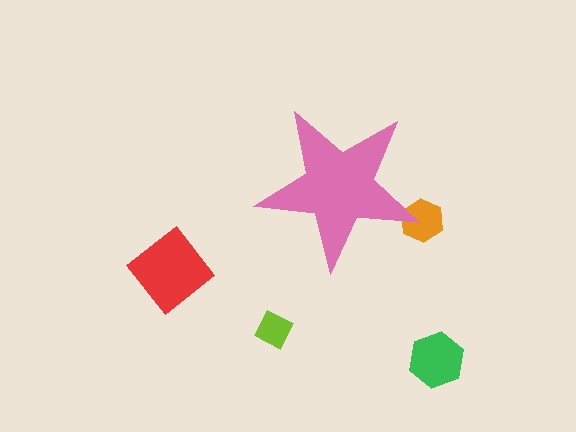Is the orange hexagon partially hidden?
Yes, the orange hexagon is partially hidden behind the pink star.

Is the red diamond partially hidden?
No, the red diamond is fully visible.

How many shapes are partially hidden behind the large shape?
1 shape is partially hidden.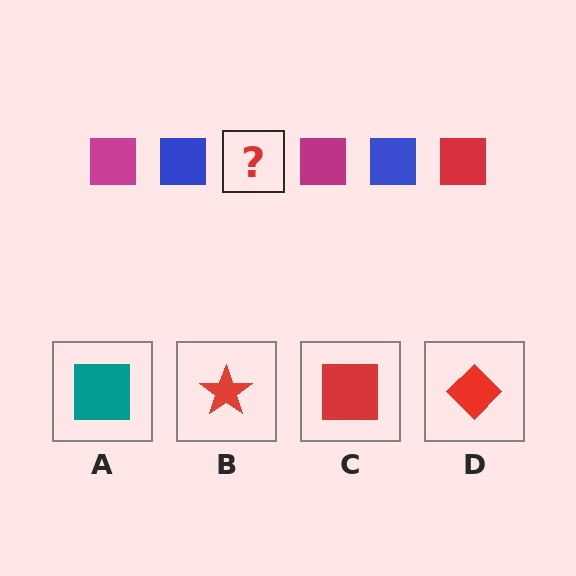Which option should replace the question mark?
Option C.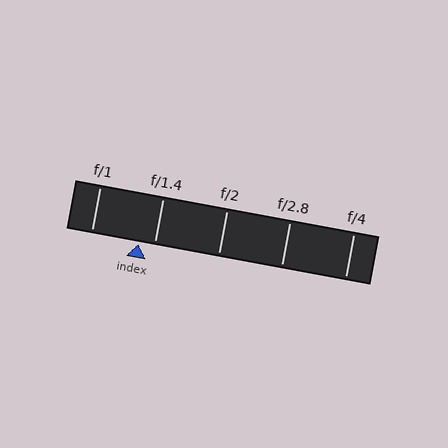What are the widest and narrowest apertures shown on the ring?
The widest aperture shown is f/1 and the narrowest is f/4.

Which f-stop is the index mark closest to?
The index mark is closest to f/1.4.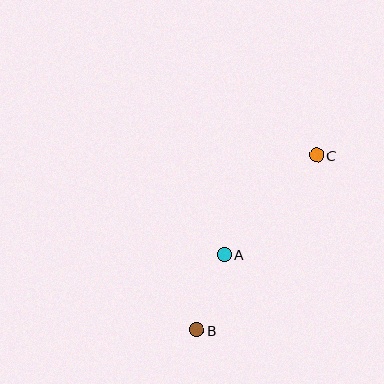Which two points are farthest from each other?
Points B and C are farthest from each other.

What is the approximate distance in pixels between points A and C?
The distance between A and C is approximately 136 pixels.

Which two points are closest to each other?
Points A and B are closest to each other.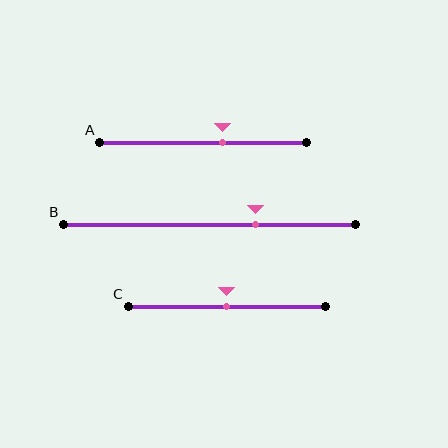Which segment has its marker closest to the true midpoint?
Segment C has its marker closest to the true midpoint.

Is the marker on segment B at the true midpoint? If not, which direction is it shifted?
No, the marker on segment B is shifted to the right by about 16% of the segment length.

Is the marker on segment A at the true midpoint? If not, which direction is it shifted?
No, the marker on segment A is shifted to the right by about 9% of the segment length.